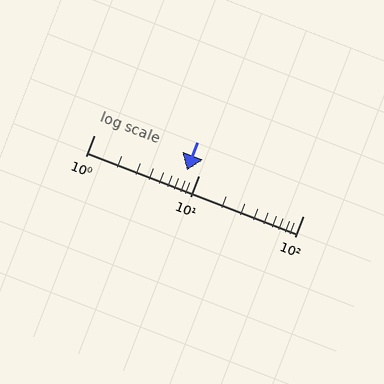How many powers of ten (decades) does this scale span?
The scale spans 2 decades, from 1 to 100.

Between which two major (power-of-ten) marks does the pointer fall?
The pointer is between 1 and 10.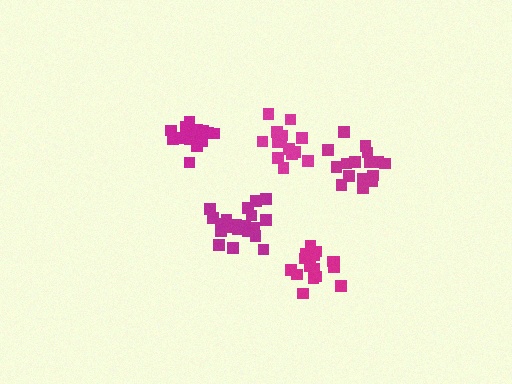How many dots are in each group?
Group 1: 14 dots, Group 2: 17 dots, Group 3: 16 dots, Group 4: 20 dots, Group 5: 16 dots (83 total).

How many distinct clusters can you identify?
There are 5 distinct clusters.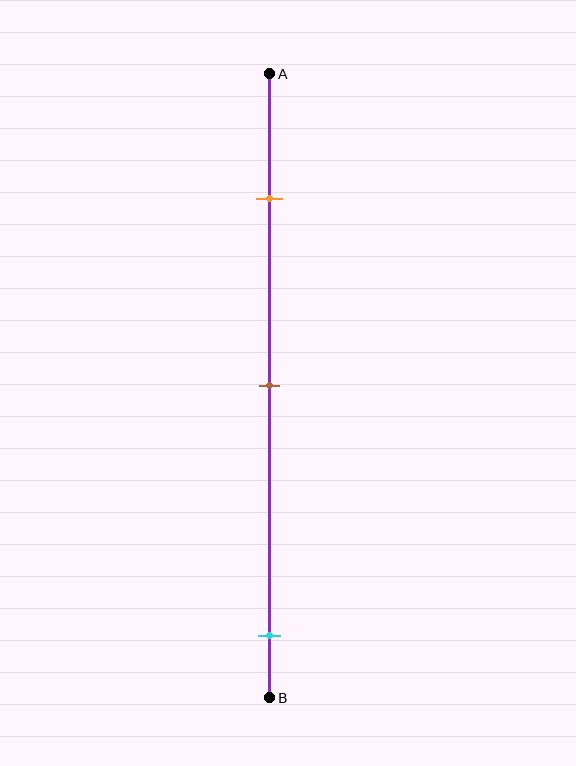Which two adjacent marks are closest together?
The orange and brown marks are the closest adjacent pair.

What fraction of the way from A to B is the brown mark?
The brown mark is approximately 50% (0.5) of the way from A to B.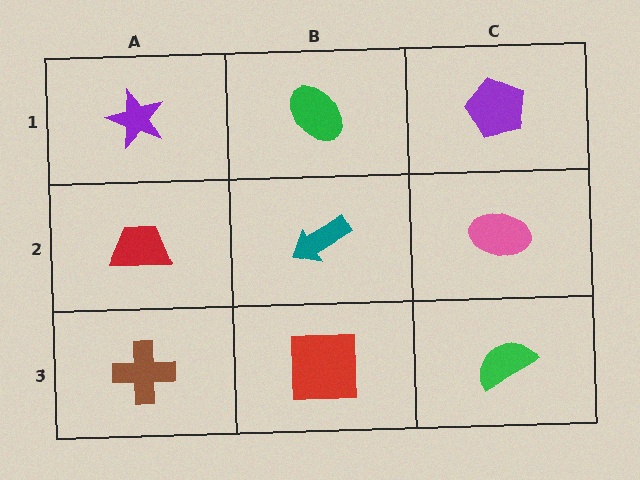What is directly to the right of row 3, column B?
A green semicircle.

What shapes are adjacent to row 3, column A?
A red trapezoid (row 2, column A), a red square (row 3, column B).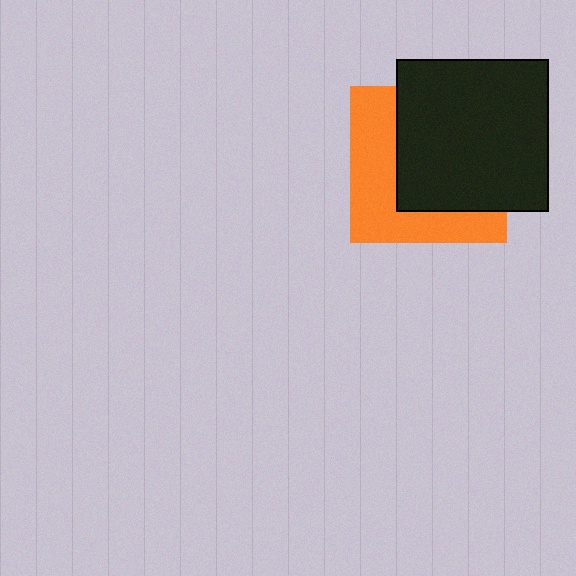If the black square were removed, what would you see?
You would see the complete orange square.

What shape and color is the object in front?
The object in front is a black square.